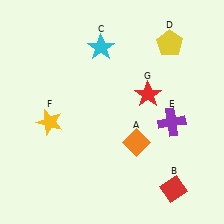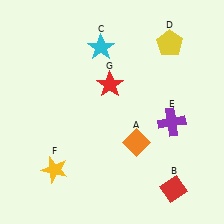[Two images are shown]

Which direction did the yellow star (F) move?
The yellow star (F) moved down.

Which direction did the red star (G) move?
The red star (G) moved left.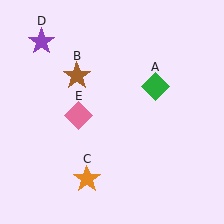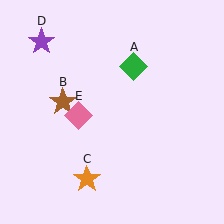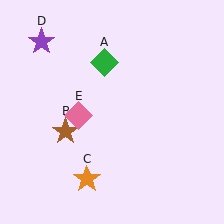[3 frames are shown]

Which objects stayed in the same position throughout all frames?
Orange star (object C) and purple star (object D) and pink diamond (object E) remained stationary.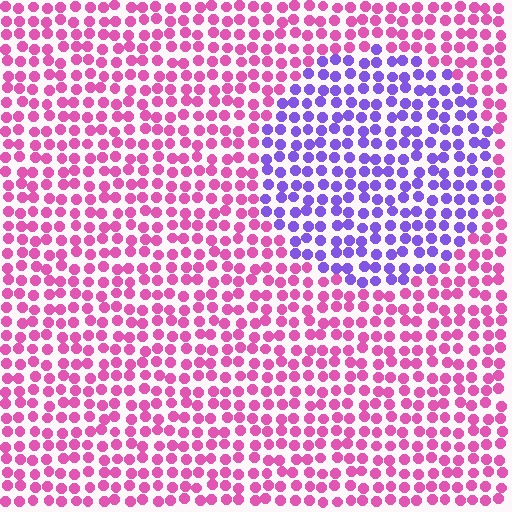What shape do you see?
I see a circle.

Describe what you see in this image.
The image is filled with small pink elements in a uniform arrangement. A circle-shaped region is visible where the elements are tinted to a slightly different hue, forming a subtle color boundary.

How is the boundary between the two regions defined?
The boundary is defined purely by a slight shift in hue (about 61 degrees). Spacing, size, and orientation are identical on both sides.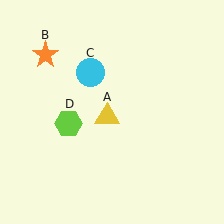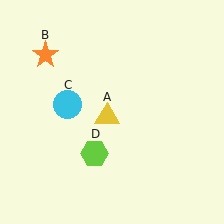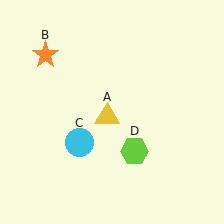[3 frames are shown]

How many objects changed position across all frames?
2 objects changed position: cyan circle (object C), lime hexagon (object D).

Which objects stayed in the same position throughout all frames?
Yellow triangle (object A) and orange star (object B) remained stationary.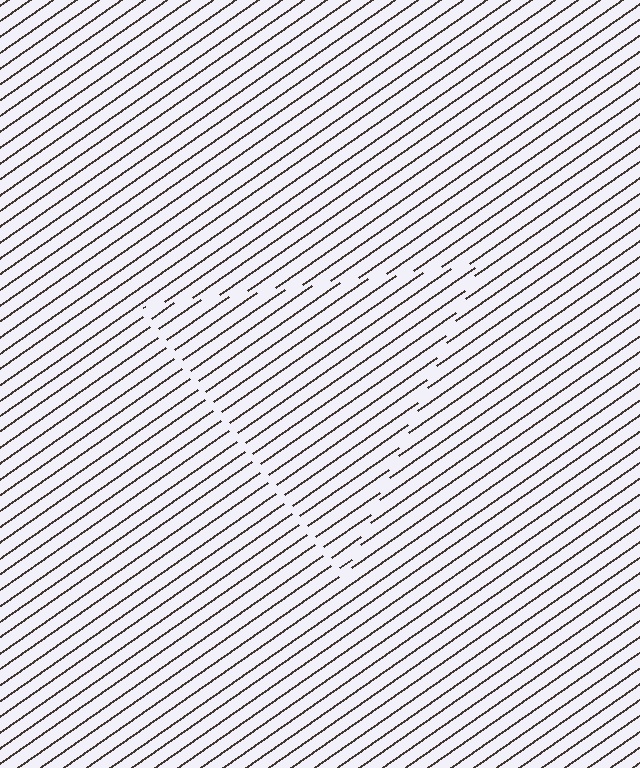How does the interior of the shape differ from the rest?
The interior of the shape contains the same grating, shifted by half a period — the contour is defined by the phase discontinuity where line-ends from the inner and outer gratings abut.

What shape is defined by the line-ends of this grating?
An illusory triangle. The interior of the shape contains the same grating, shifted by half a period — the contour is defined by the phase discontinuity where line-ends from the inner and outer gratings abut.